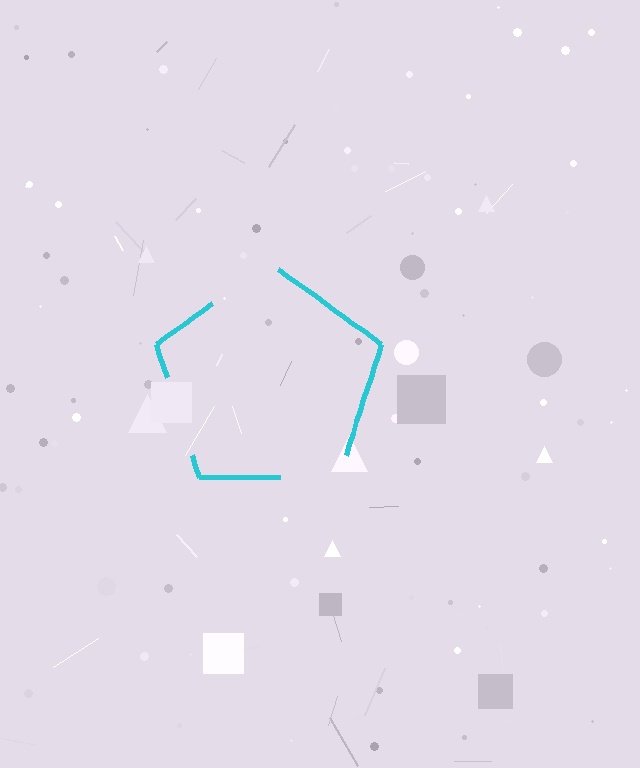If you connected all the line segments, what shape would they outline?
They would outline a pentagon.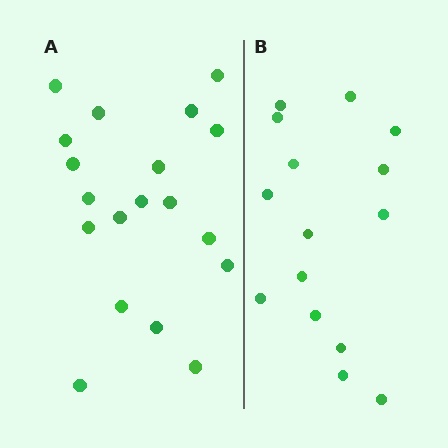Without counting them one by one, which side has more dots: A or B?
Region A (the left region) has more dots.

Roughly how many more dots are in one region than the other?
Region A has about 4 more dots than region B.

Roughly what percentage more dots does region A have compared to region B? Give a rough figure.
About 25% more.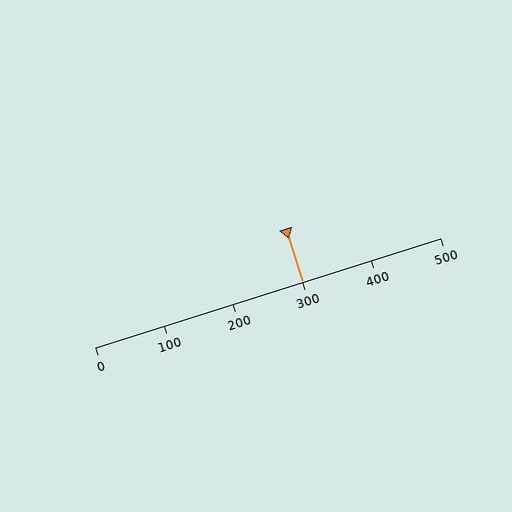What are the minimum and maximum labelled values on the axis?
The axis runs from 0 to 500.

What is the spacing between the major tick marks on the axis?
The major ticks are spaced 100 apart.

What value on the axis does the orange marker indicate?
The marker indicates approximately 300.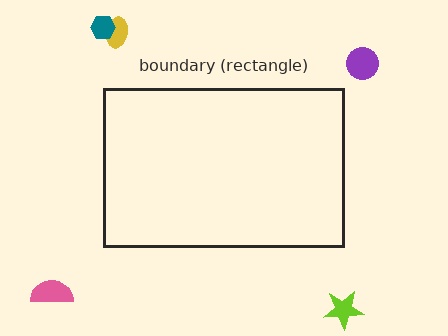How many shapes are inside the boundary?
0 inside, 5 outside.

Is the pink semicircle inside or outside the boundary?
Outside.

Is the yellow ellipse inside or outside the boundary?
Outside.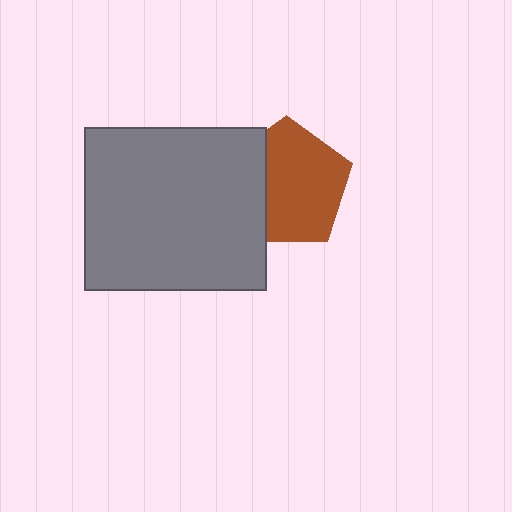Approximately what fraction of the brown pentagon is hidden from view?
Roughly 30% of the brown pentagon is hidden behind the gray rectangle.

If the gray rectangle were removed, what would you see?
You would see the complete brown pentagon.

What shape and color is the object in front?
The object in front is a gray rectangle.